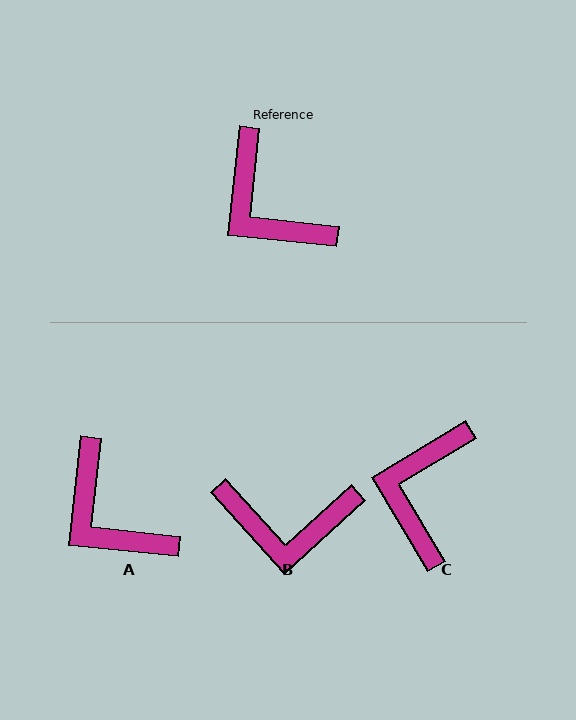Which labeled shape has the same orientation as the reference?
A.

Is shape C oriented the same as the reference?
No, it is off by about 53 degrees.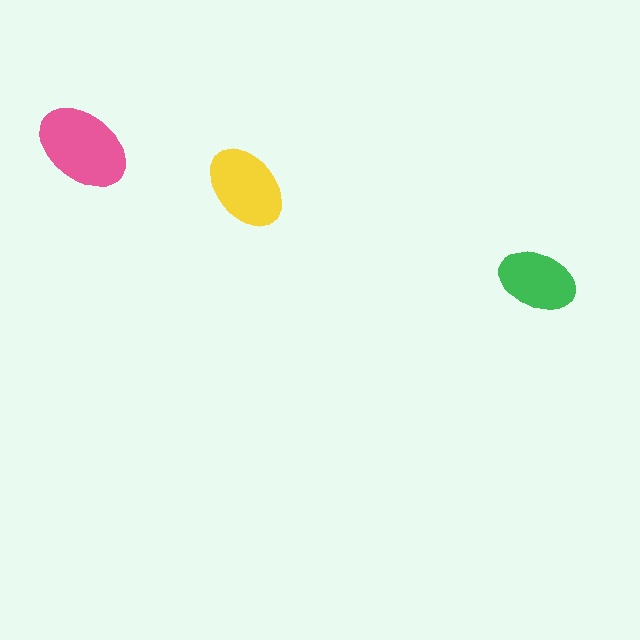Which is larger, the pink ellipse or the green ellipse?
The pink one.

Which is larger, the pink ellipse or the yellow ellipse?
The pink one.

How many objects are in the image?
There are 3 objects in the image.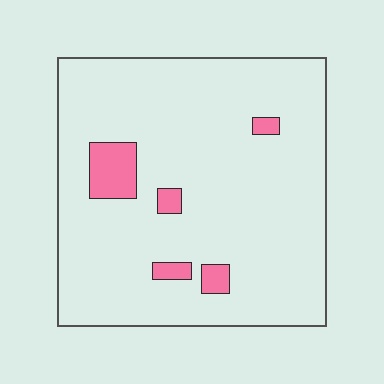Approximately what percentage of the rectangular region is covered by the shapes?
Approximately 10%.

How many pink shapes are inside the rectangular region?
5.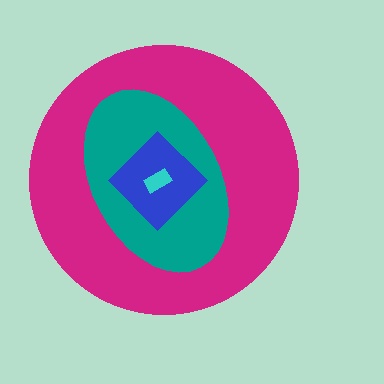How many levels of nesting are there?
4.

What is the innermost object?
The cyan rectangle.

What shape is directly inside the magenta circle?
The teal ellipse.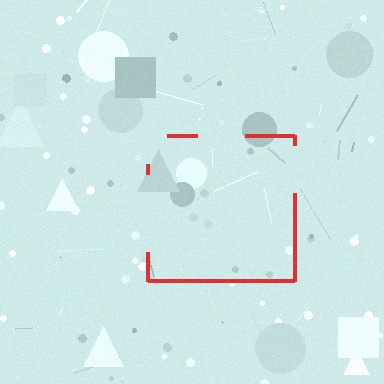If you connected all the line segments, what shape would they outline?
They would outline a square.